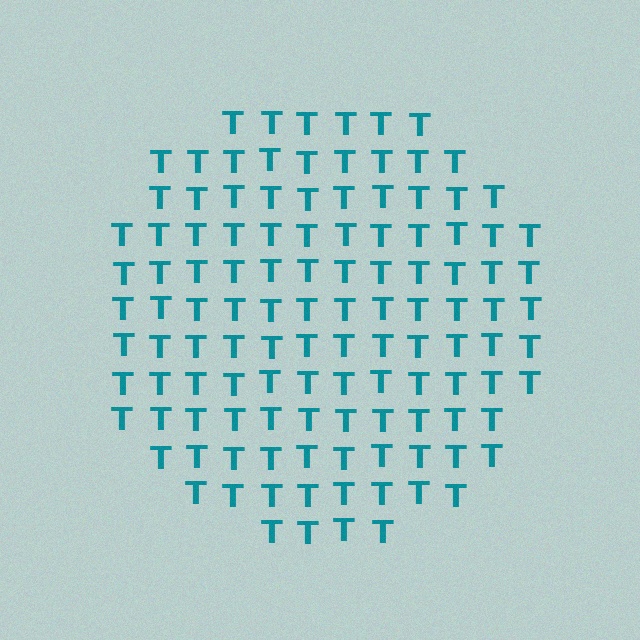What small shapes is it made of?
It is made of small letter T's.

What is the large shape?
The large shape is a circle.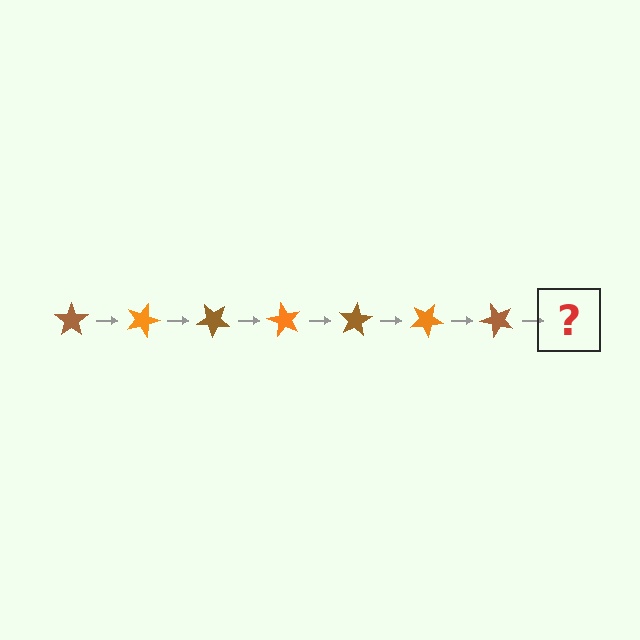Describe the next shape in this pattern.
It should be an orange star, rotated 140 degrees from the start.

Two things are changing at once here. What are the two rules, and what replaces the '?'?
The two rules are that it rotates 20 degrees each step and the color cycles through brown and orange. The '?' should be an orange star, rotated 140 degrees from the start.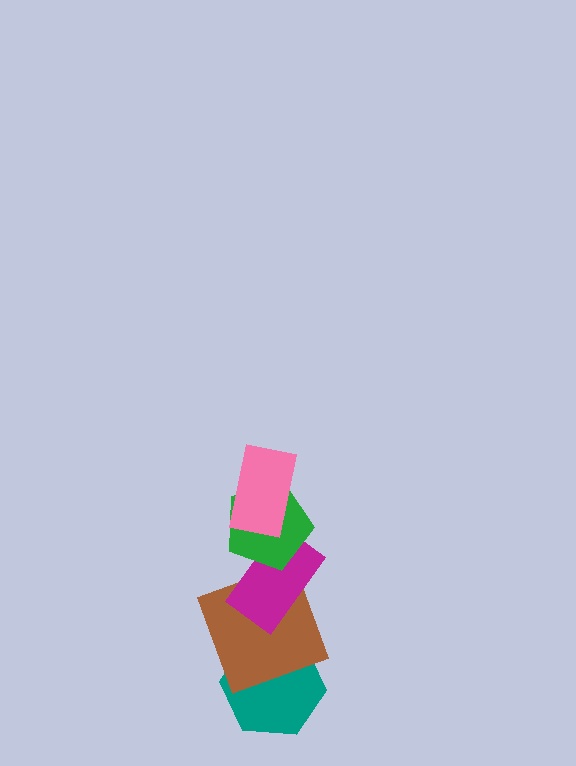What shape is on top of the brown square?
The magenta rectangle is on top of the brown square.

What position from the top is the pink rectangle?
The pink rectangle is 1st from the top.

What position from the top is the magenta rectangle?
The magenta rectangle is 3rd from the top.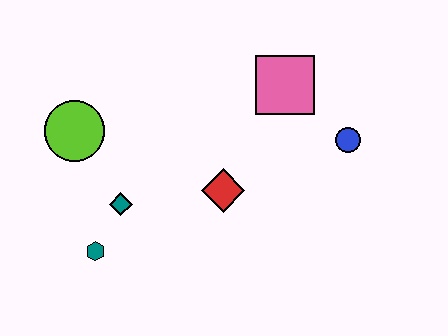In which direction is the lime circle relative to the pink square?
The lime circle is to the left of the pink square.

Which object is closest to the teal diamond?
The teal hexagon is closest to the teal diamond.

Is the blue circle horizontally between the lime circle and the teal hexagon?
No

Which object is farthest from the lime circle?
The blue circle is farthest from the lime circle.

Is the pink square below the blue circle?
No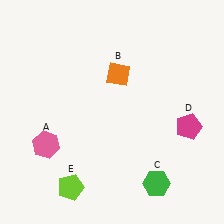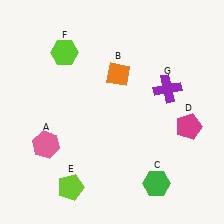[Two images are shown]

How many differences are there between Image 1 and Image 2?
There are 2 differences between the two images.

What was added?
A lime hexagon (F), a purple cross (G) were added in Image 2.